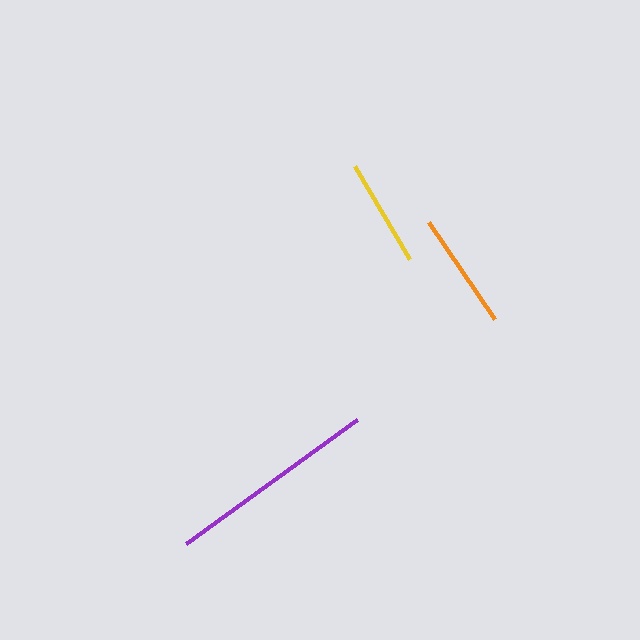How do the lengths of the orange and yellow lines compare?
The orange and yellow lines are approximately the same length.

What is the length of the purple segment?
The purple segment is approximately 211 pixels long.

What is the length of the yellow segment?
The yellow segment is approximately 108 pixels long.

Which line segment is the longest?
The purple line is the longest at approximately 211 pixels.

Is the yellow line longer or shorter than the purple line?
The purple line is longer than the yellow line.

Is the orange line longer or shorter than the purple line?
The purple line is longer than the orange line.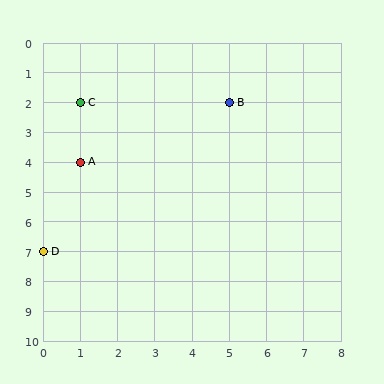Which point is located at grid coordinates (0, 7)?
Point D is at (0, 7).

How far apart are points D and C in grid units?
Points D and C are 1 column and 5 rows apart (about 5.1 grid units diagonally).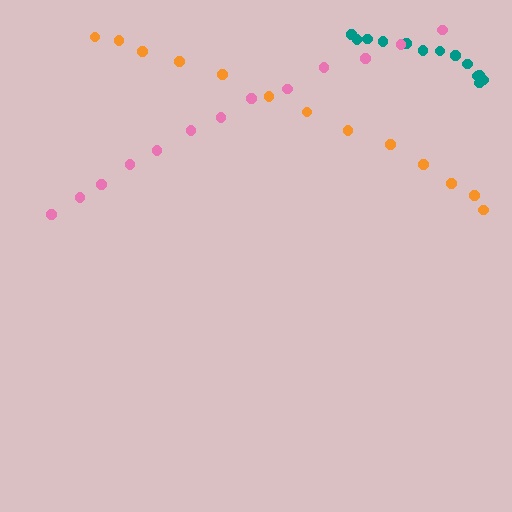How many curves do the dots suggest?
There are 3 distinct paths.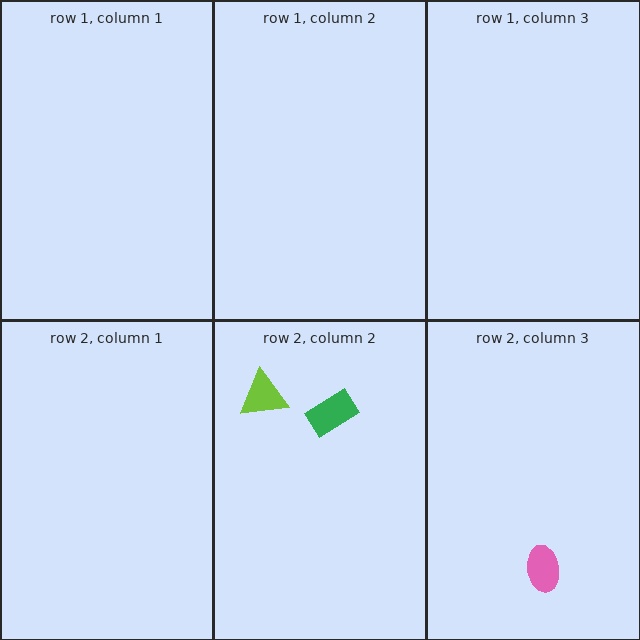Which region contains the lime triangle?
The row 2, column 2 region.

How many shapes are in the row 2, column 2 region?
2.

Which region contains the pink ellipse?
The row 2, column 3 region.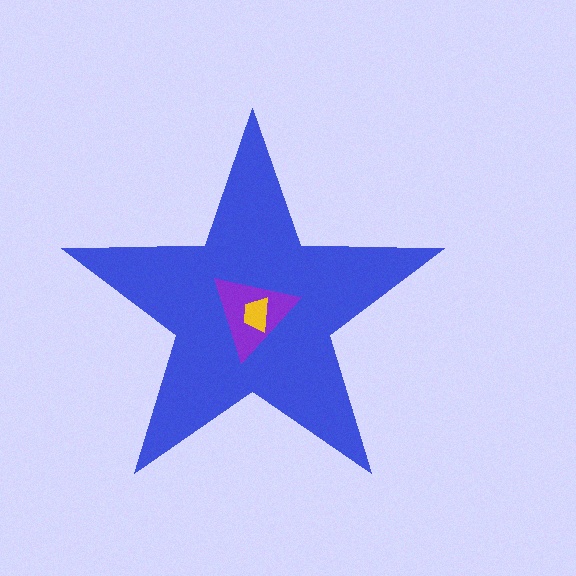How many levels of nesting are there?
3.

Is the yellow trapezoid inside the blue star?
Yes.